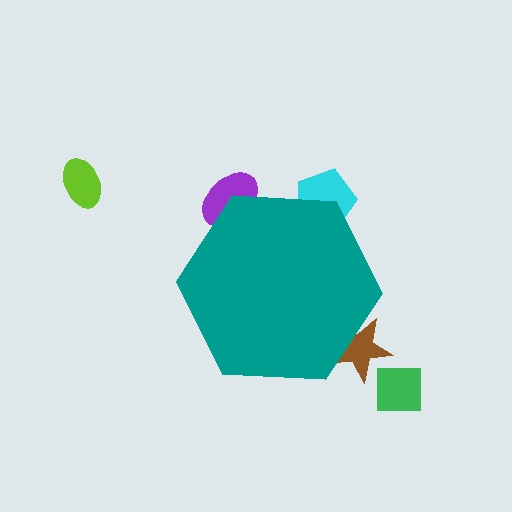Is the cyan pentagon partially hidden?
Yes, the cyan pentagon is partially hidden behind the teal hexagon.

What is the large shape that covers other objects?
A teal hexagon.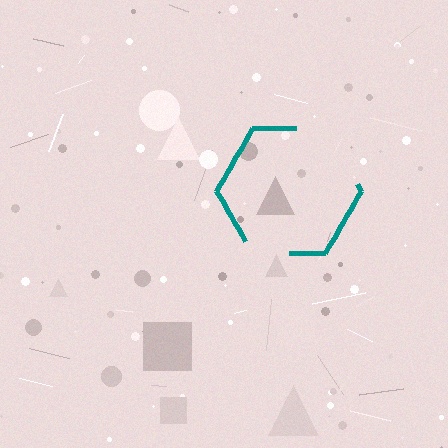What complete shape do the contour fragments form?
The contour fragments form a hexagon.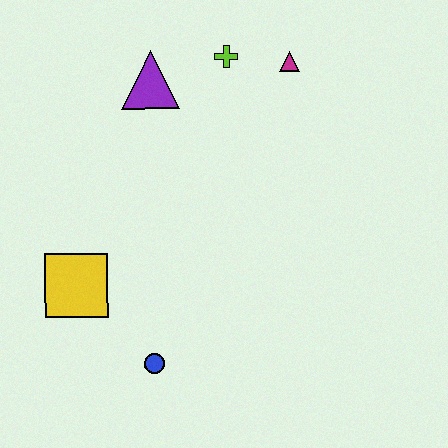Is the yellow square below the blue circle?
No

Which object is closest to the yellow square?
The blue circle is closest to the yellow square.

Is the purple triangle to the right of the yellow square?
Yes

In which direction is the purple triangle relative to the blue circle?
The purple triangle is above the blue circle.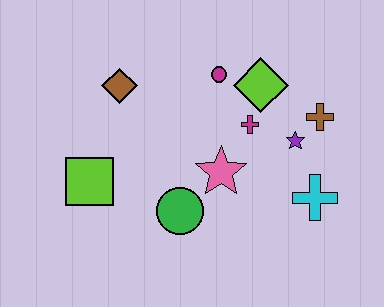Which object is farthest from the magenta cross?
The lime square is farthest from the magenta cross.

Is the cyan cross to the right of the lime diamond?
Yes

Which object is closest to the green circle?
The pink star is closest to the green circle.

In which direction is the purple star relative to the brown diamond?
The purple star is to the right of the brown diamond.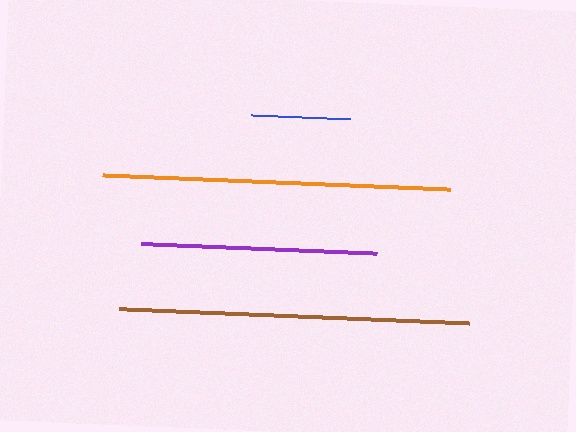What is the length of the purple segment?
The purple segment is approximately 235 pixels long.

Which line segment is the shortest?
The blue line is the shortest at approximately 100 pixels.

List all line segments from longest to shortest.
From longest to shortest: brown, orange, purple, blue.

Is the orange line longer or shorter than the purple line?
The orange line is longer than the purple line.